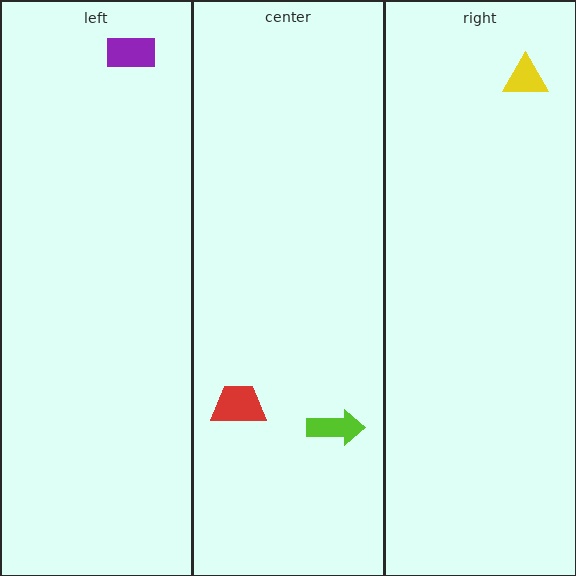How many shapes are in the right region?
1.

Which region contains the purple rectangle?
The left region.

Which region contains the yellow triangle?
The right region.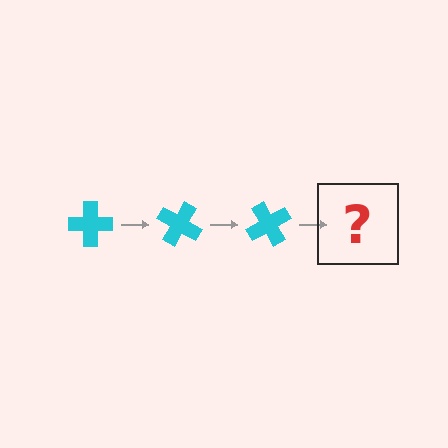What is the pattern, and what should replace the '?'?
The pattern is that the cross rotates 30 degrees each step. The '?' should be a cyan cross rotated 90 degrees.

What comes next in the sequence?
The next element should be a cyan cross rotated 90 degrees.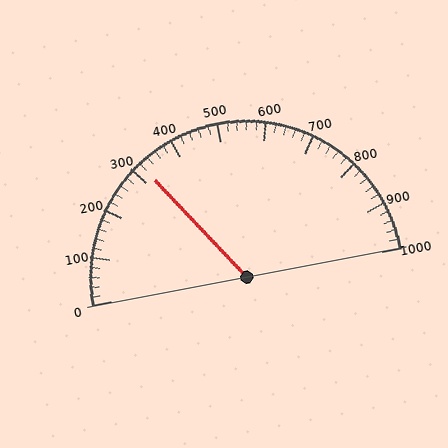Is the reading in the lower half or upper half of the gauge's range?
The reading is in the lower half of the range (0 to 1000).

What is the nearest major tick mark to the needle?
The nearest major tick mark is 300.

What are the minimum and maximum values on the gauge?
The gauge ranges from 0 to 1000.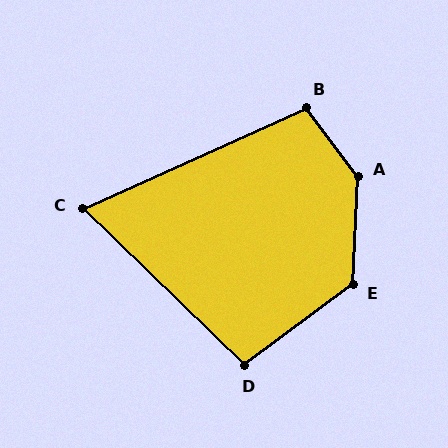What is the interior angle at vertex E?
Approximately 129 degrees (obtuse).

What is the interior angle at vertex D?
Approximately 99 degrees (obtuse).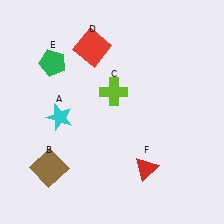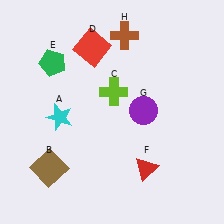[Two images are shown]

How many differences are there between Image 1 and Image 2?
There are 2 differences between the two images.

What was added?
A purple circle (G), a brown cross (H) were added in Image 2.